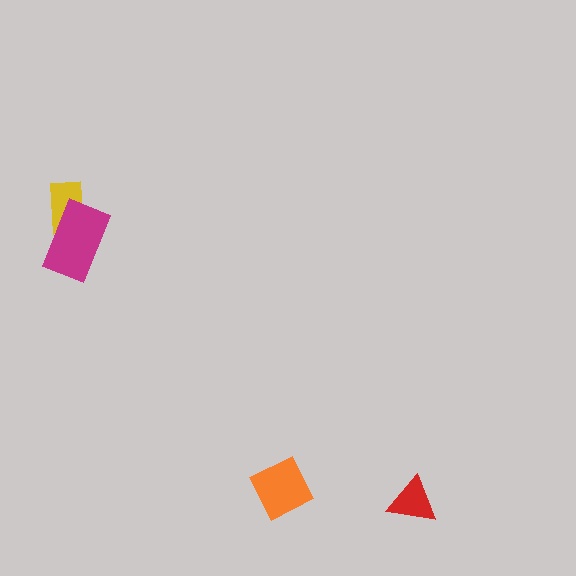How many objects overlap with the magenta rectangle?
1 object overlaps with the magenta rectangle.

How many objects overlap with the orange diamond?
0 objects overlap with the orange diamond.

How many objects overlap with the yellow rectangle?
1 object overlaps with the yellow rectangle.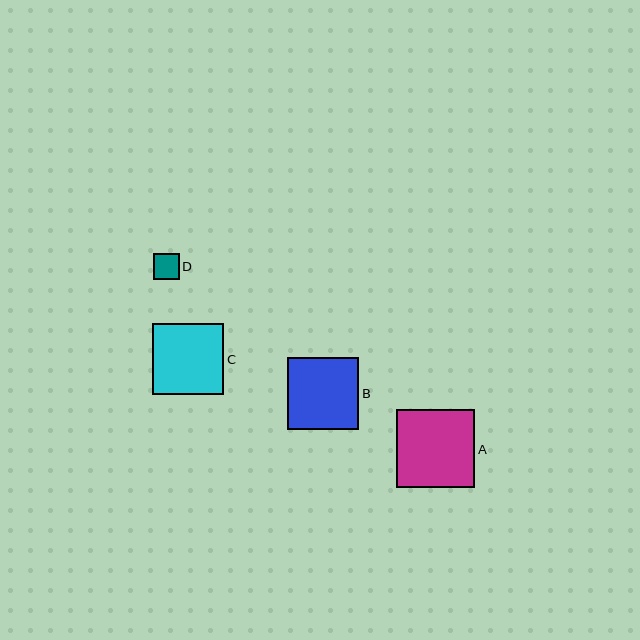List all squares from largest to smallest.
From largest to smallest: A, B, C, D.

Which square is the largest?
Square A is the largest with a size of approximately 78 pixels.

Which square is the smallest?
Square D is the smallest with a size of approximately 26 pixels.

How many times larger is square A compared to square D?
Square A is approximately 3.0 times the size of square D.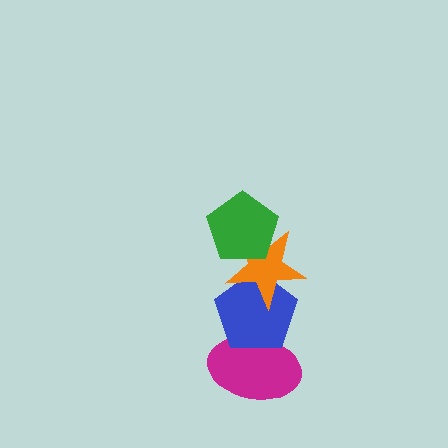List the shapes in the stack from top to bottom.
From top to bottom: the green pentagon, the orange star, the blue pentagon, the magenta ellipse.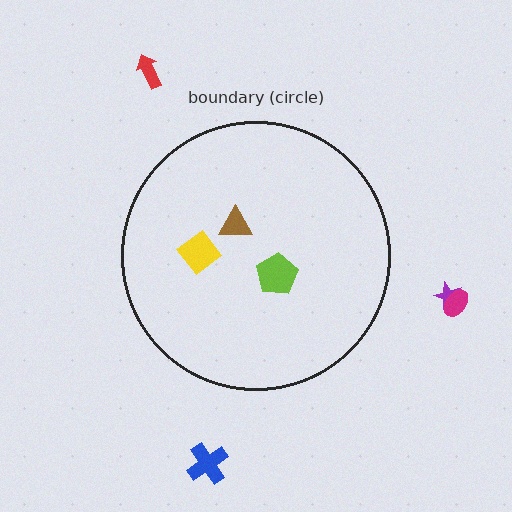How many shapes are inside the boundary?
3 inside, 4 outside.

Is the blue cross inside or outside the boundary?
Outside.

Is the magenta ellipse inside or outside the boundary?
Outside.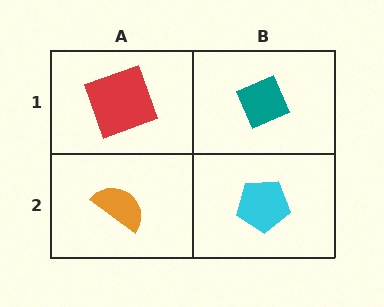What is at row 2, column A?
An orange semicircle.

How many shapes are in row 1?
2 shapes.